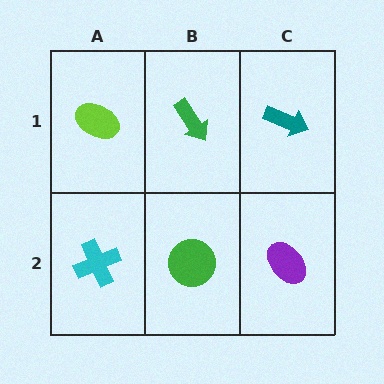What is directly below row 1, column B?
A green circle.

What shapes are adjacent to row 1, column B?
A green circle (row 2, column B), a lime ellipse (row 1, column A), a teal arrow (row 1, column C).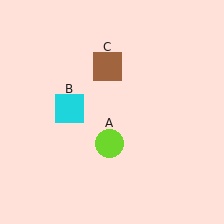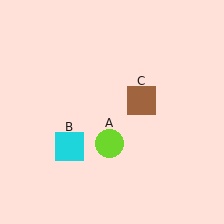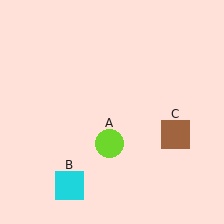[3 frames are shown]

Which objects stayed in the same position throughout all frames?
Lime circle (object A) remained stationary.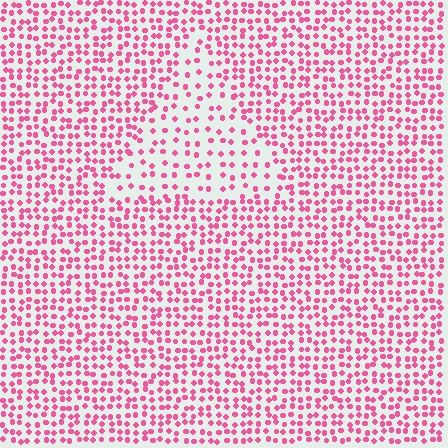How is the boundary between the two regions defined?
The boundary is defined by a change in element density (approximately 1.9x ratio). All elements are the same color, size, and shape.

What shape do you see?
I see a triangle.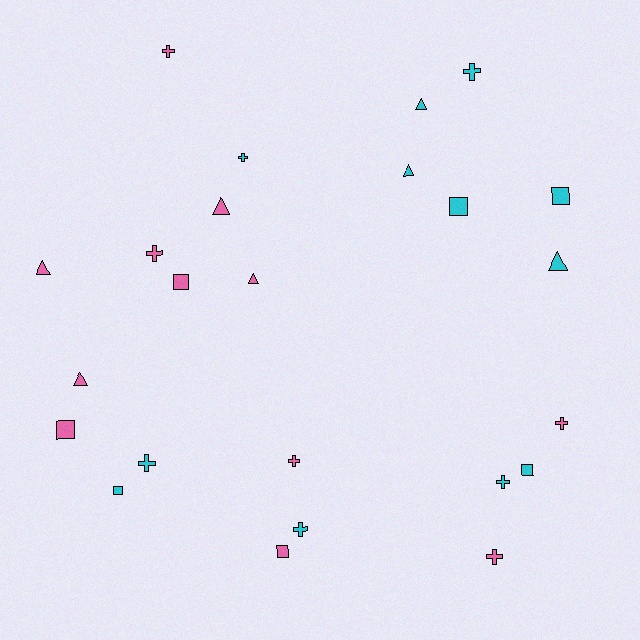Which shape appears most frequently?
Cross, with 10 objects.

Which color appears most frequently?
Cyan, with 12 objects.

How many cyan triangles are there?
There are 3 cyan triangles.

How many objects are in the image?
There are 24 objects.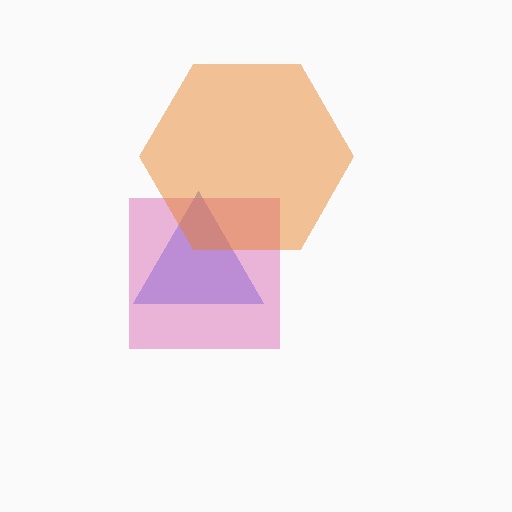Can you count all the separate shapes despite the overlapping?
Yes, there are 3 separate shapes.